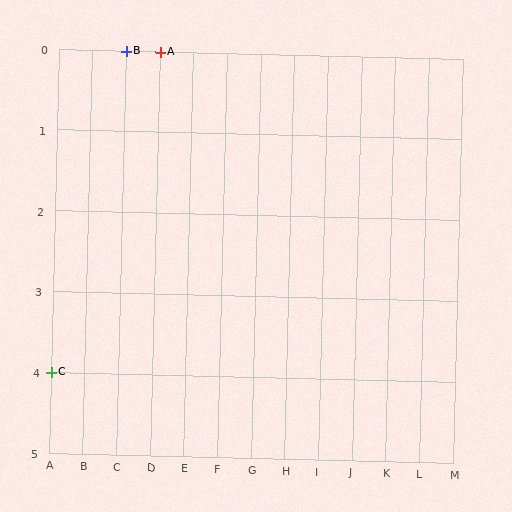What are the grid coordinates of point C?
Point C is at grid coordinates (A, 4).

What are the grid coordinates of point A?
Point A is at grid coordinates (D, 0).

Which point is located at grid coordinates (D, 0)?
Point A is at (D, 0).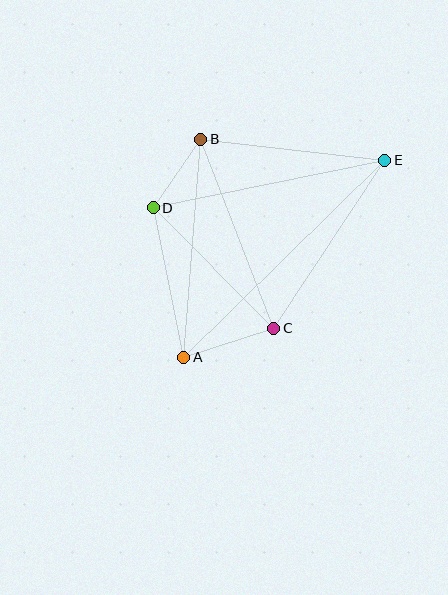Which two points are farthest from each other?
Points A and E are farthest from each other.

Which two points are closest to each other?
Points B and D are closest to each other.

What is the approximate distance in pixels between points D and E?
The distance between D and E is approximately 236 pixels.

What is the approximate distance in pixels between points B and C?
The distance between B and C is approximately 203 pixels.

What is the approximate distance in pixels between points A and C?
The distance between A and C is approximately 94 pixels.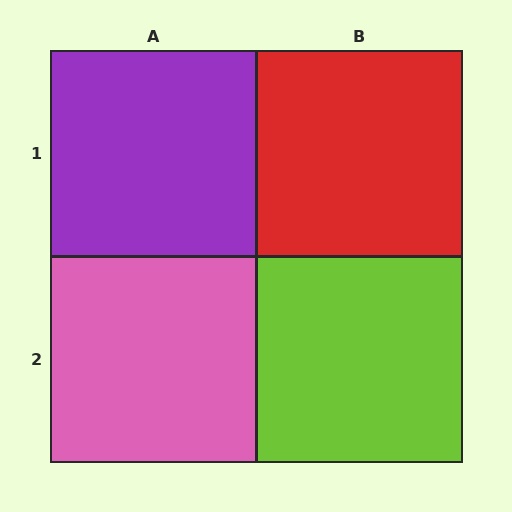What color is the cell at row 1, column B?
Red.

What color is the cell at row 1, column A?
Purple.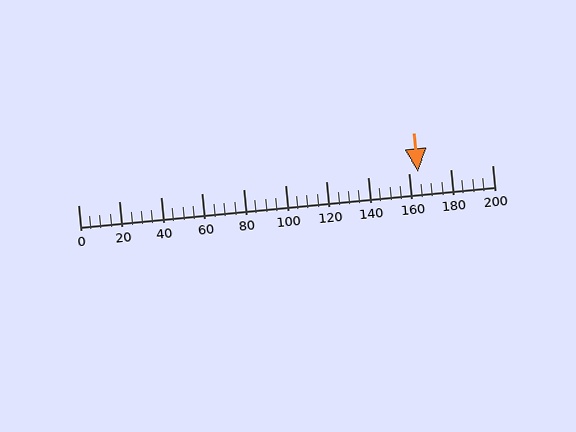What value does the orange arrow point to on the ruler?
The orange arrow points to approximately 164.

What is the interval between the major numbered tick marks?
The major tick marks are spaced 20 units apart.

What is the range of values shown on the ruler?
The ruler shows values from 0 to 200.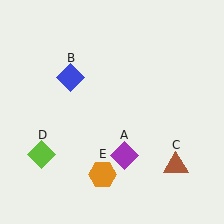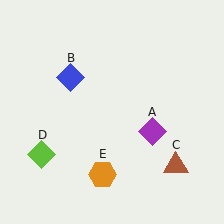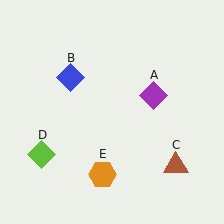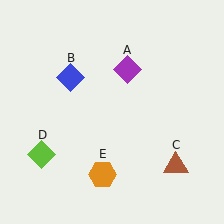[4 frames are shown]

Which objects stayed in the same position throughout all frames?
Blue diamond (object B) and brown triangle (object C) and lime diamond (object D) and orange hexagon (object E) remained stationary.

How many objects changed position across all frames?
1 object changed position: purple diamond (object A).